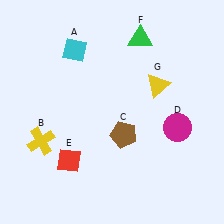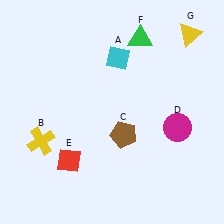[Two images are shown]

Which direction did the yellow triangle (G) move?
The yellow triangle (G) moved up.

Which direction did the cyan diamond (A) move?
The cyan diamond (A) moved right.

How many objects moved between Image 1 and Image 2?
2 objects moved between the two images.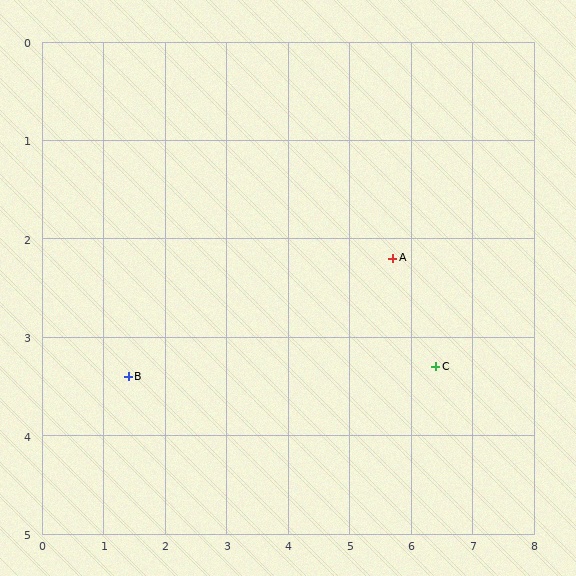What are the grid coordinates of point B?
Point B is at approximately (1.4, 3.4).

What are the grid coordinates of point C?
Point C is at approximately (6.4, 3.3).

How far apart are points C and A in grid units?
Points C and A are about 1.3 grid units apart.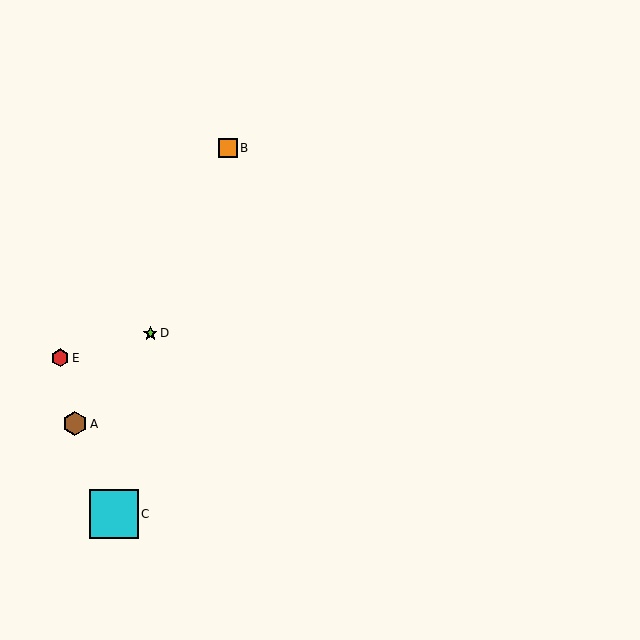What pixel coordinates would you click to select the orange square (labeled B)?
Click at (228, 148) to select the orange square B.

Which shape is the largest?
The cyan square (labeled C) is the largest.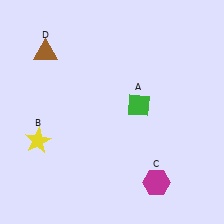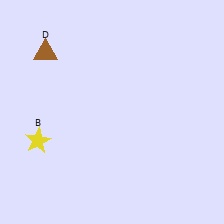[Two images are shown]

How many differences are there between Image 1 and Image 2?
There are 2 differences between the two images.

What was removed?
The green diamond (A), the magenta hexagon (C) were removed in Image 2.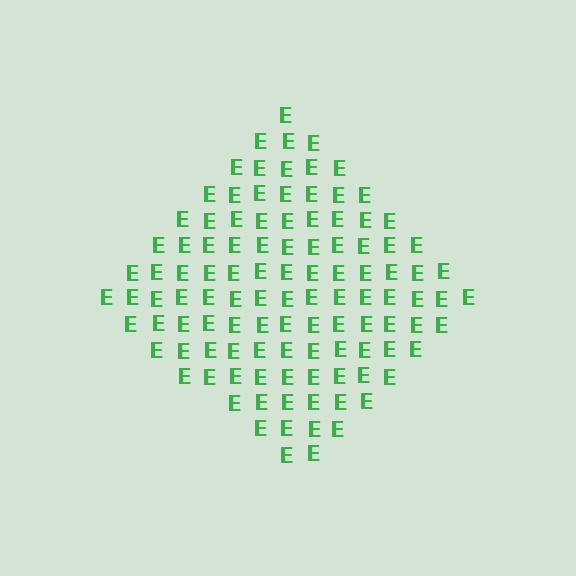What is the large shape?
The large shape is a diamond.